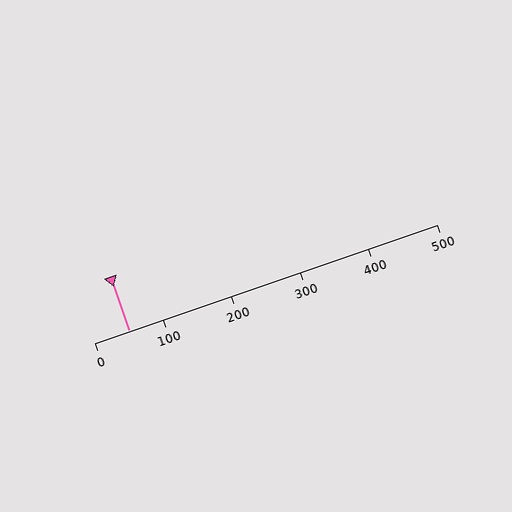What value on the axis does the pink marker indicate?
The marker indicates approximately 50.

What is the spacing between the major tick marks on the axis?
The major ticks are spaced 100 apart.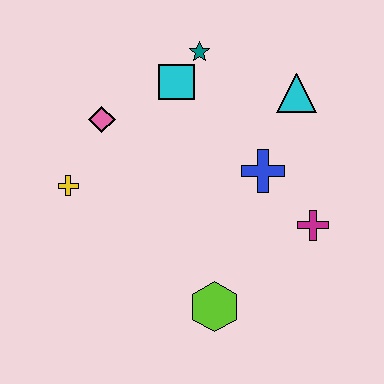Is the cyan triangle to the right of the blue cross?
Yes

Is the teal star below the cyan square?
No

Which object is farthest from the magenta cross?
The yellow cross is farthest from the magenta cross.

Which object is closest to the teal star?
The cyan square is closest to the teal star.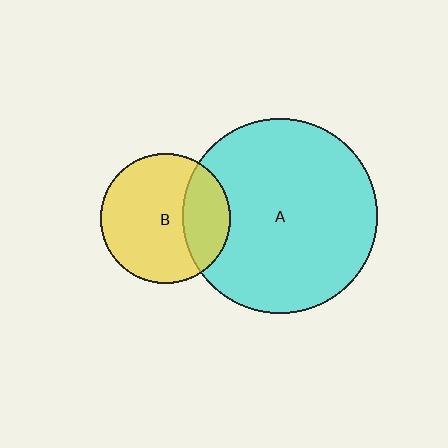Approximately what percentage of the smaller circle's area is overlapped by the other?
Approximately 25%.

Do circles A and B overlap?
Yes.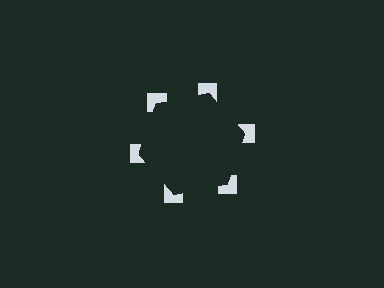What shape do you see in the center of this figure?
An illusory hexagon — its edges are inferred from the aligned wedge cuts in the notched squares, not physically drawn.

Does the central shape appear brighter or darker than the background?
It typically appears slightly darker than the background, even though no actual brightness change is drawn.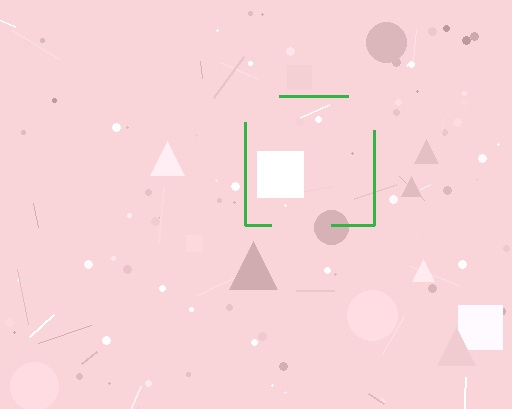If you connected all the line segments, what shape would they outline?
They would outline a square.